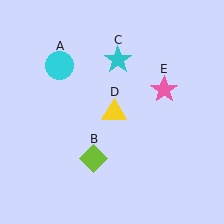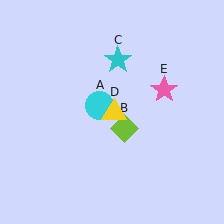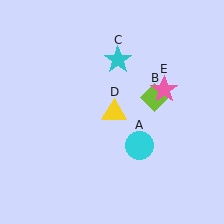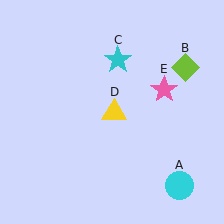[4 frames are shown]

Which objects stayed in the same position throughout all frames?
Cyan star (object C) and yellow triangle (object D) and pink star (object E) remained stationary.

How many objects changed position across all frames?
2 objects changed position: cyan circle (object A), lime diamond (object B).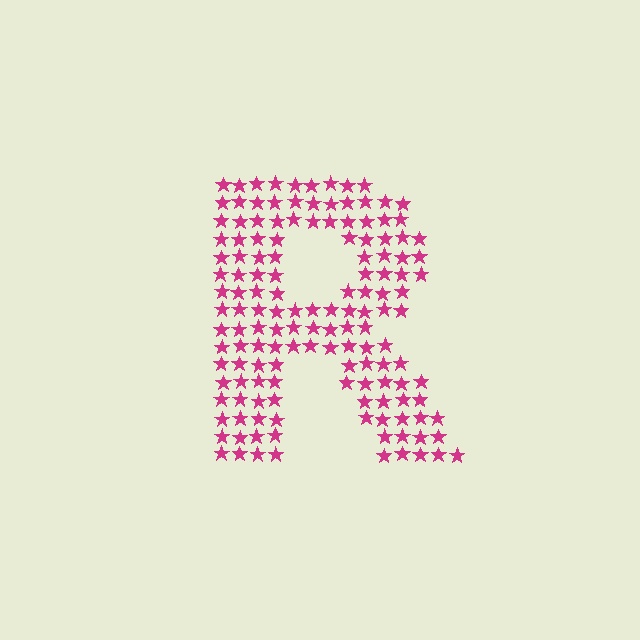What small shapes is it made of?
It is made of small stars.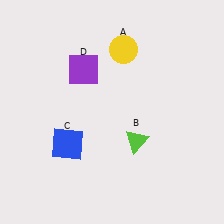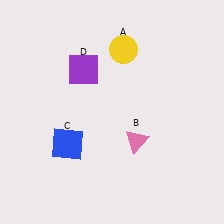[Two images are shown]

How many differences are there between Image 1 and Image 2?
There is 1 difference between the two images.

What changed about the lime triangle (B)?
In Image 1, B is lime. In Image 2, it changed to pink.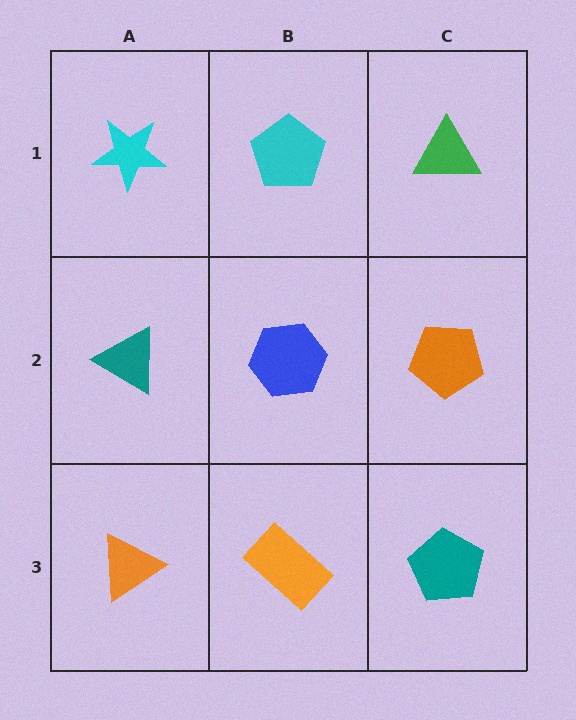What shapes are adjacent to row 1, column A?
A teal triangle (row 2, column A), a cyan pentagon (row 1, column B).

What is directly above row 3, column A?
A teal triangle.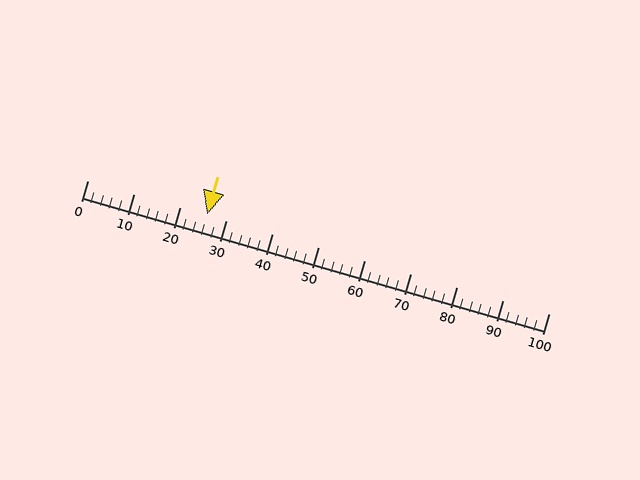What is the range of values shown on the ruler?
The ruler shows values from 0 to 100.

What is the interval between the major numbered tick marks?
The major tick marks are spaced 10 units apart.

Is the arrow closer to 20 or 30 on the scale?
The arrow is closer to 30.